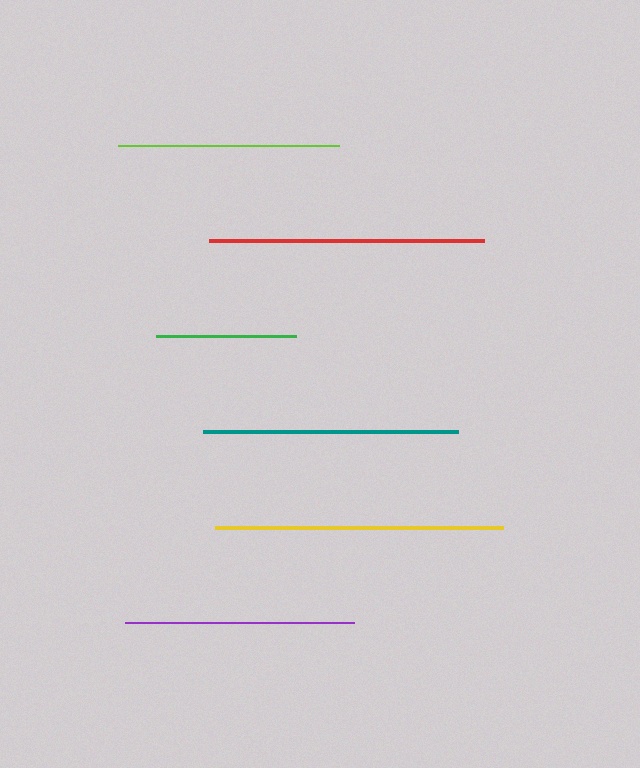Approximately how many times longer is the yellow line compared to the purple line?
The yellow line is approximately 1.3 times the length of the purple line.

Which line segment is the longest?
The yellow line is the longest at approximately 289 pixels.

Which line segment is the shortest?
The green line is the shortest at approximately 140 pixels.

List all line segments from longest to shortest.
From longest to shortest: yellow, red, teal, purple, lime, green.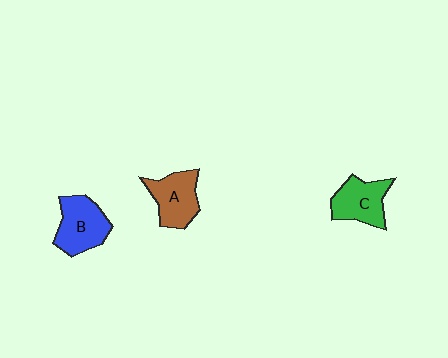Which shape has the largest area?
Shape B (blue).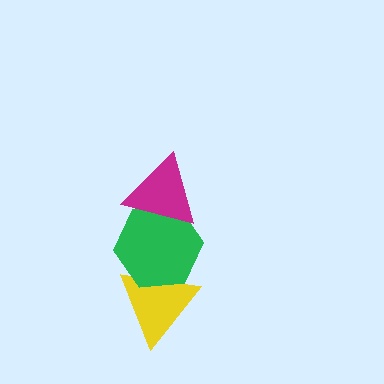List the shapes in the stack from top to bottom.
From top to bottom: the magenta triangle, the green hexagon, the yellow triangle.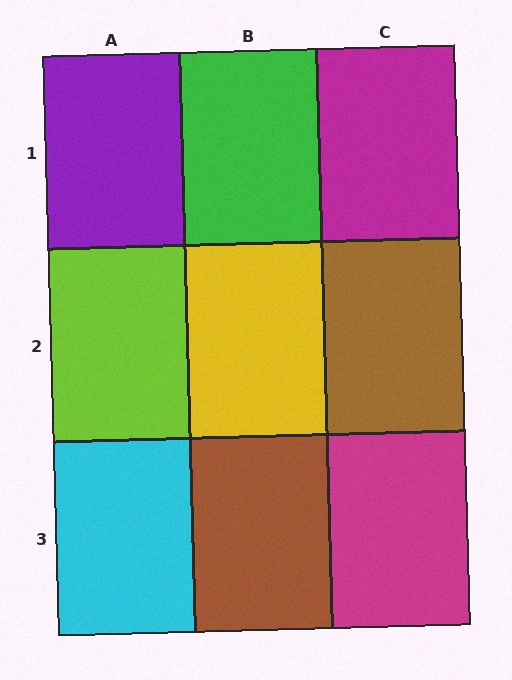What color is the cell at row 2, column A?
Lime.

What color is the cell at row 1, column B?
Green.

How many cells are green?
1 cell is green.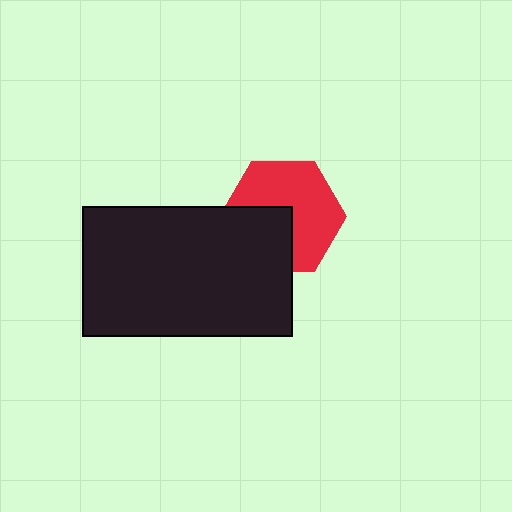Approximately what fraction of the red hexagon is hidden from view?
Roughly 38% of the red hexagon is hidden behind the black rectangle.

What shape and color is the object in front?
The object in front is a black rectangle.